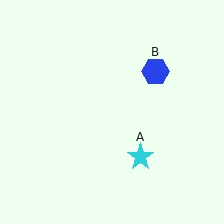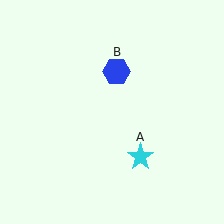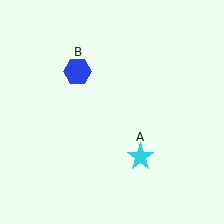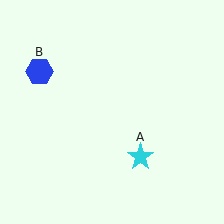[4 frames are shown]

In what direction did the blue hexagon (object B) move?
The blue hexagon (object B) moved left.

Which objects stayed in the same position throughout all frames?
Cyan star (object A) remained stationary.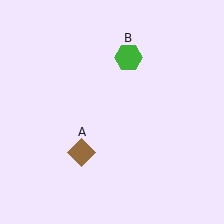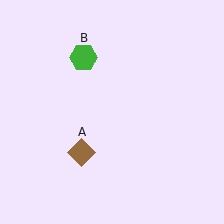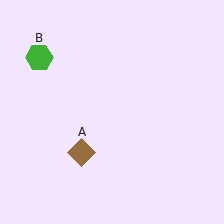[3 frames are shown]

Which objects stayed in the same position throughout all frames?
Brown diamond (object A) remained stationary.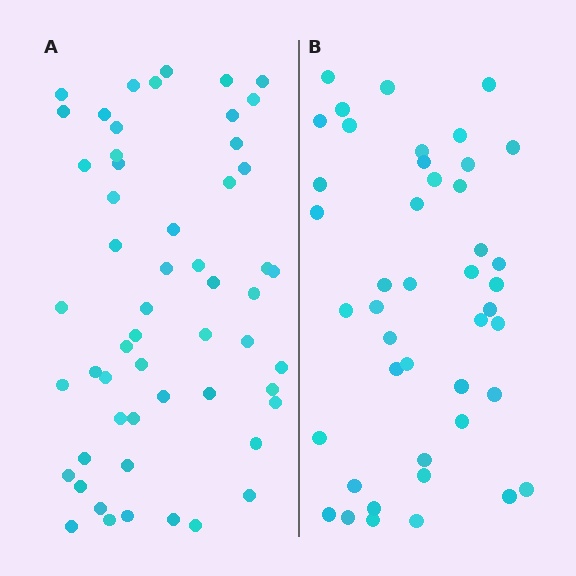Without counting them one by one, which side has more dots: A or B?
Region A (the left region) has more dots.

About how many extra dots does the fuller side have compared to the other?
Region A has roughly 12 or so more dots than region B.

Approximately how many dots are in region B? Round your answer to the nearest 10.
About 40 dots. (The exact count is 44, which rounds to 40.)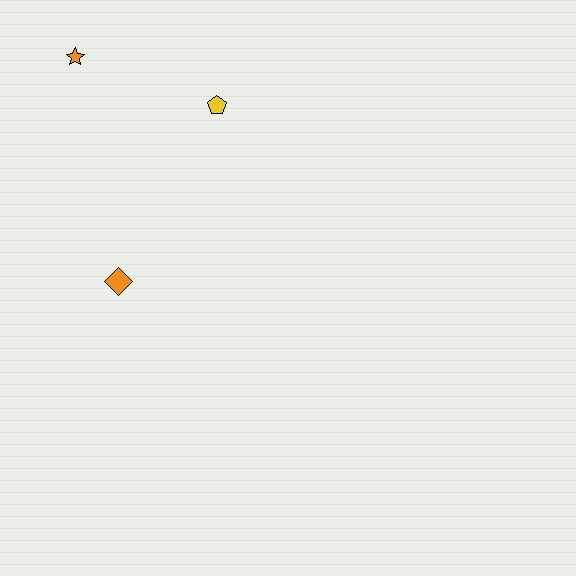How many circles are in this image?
There are no circles.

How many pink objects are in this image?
There are no pink objects.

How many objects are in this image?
There are 3 objects.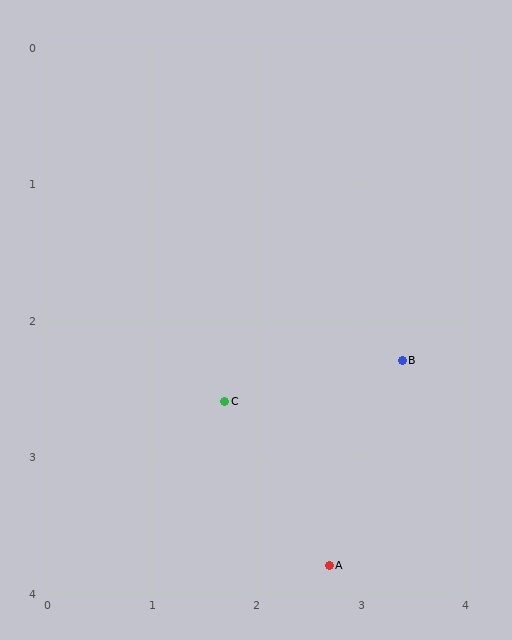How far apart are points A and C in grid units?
Points A and C are about 1.6 grid units apart.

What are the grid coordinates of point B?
Point B is at approximately (3.4, 2.3).